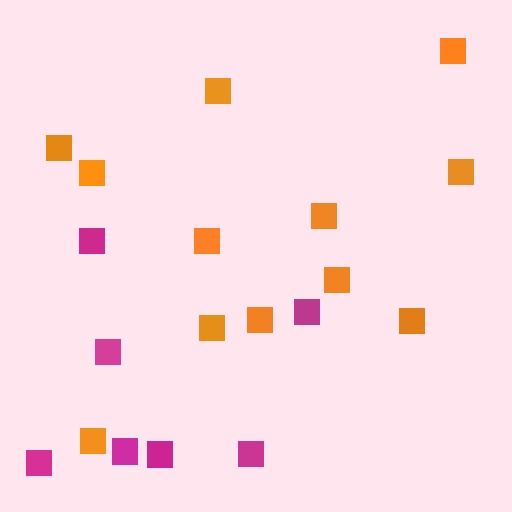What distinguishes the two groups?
There are 2 groups: one group of magenta squares (7) and one group of orange squares (12).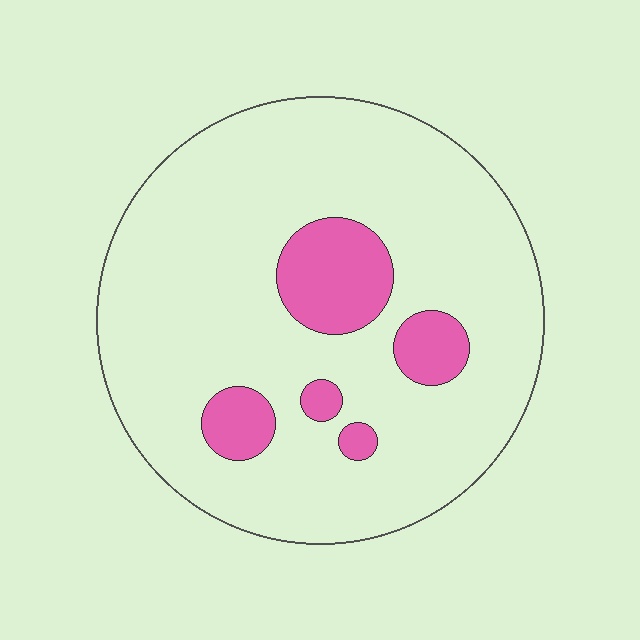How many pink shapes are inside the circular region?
5.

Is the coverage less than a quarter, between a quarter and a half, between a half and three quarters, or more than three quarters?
Less than a quarter.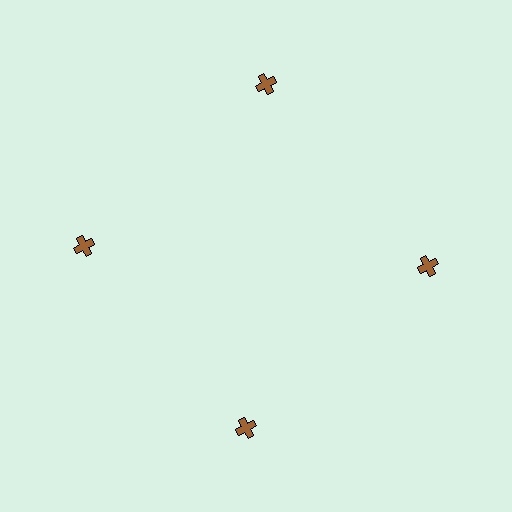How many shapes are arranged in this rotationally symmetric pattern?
There are 4 shapes, arranged in 4 groups of 1.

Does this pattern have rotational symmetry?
Yes, this pattern has 4-fold rotational symmetry. It looks the same after rotating 90 degrees around the center.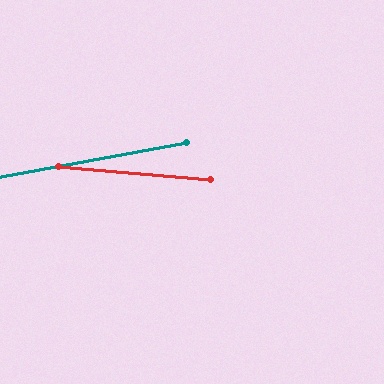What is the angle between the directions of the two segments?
Approximately 15 degrees.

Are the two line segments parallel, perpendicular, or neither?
Neither parallel nor perpendicular — they differ by about 15°.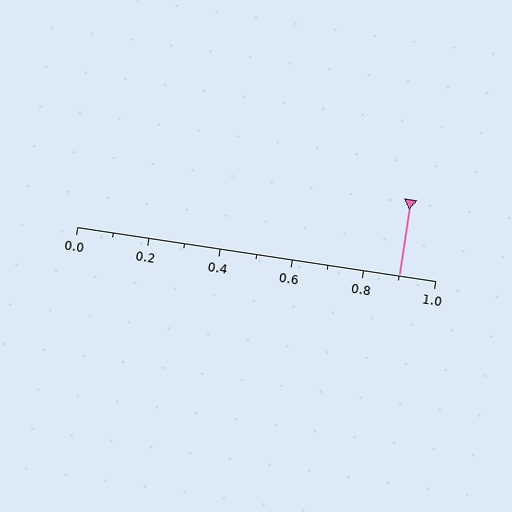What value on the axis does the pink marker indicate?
The marker indicates approximately 0.9.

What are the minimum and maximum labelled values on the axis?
The axis runs from 0.0 to 1.0.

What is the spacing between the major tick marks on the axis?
The major ticks are spaced 0.2 apart.